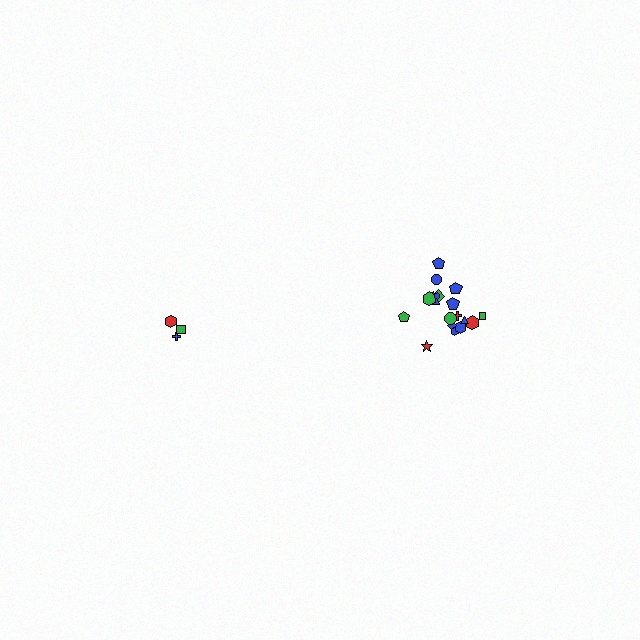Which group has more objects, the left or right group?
The right group.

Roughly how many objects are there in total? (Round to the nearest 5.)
Roughly 20 objects in total.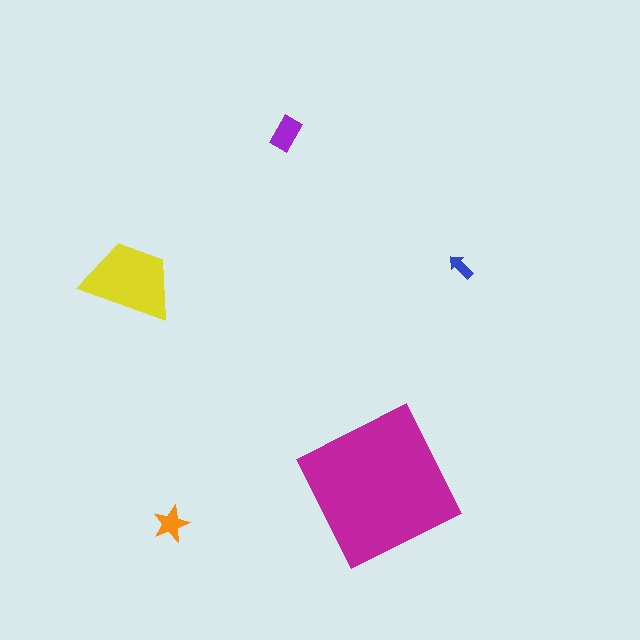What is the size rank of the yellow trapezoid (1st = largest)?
2nd.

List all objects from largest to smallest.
The magenta square, the yellow trapezoid, the purple rectangle, the orange star, the blue arrow.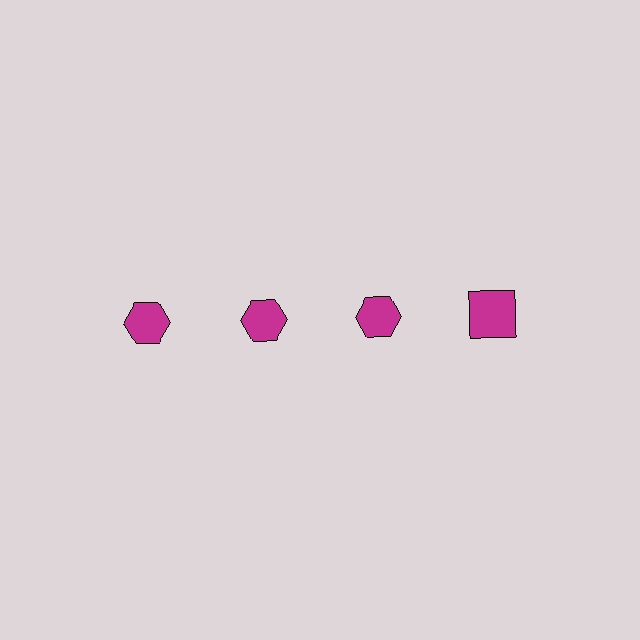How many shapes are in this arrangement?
There are 4 shapes arranged in a grid pattern.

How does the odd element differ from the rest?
It has a different shape: square instead of hexagon.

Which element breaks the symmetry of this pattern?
The magenta square in the top row, second from right column breaks the symmetry. All other shapes are magenta hexagons.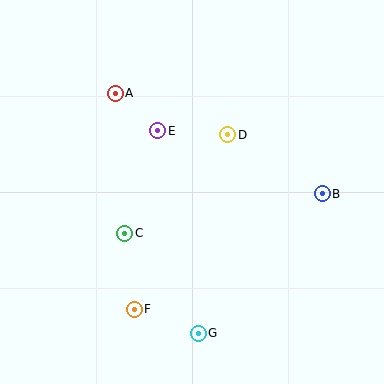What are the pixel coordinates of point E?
Point E is at (158, 131).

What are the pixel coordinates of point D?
Point D is at (228, 135).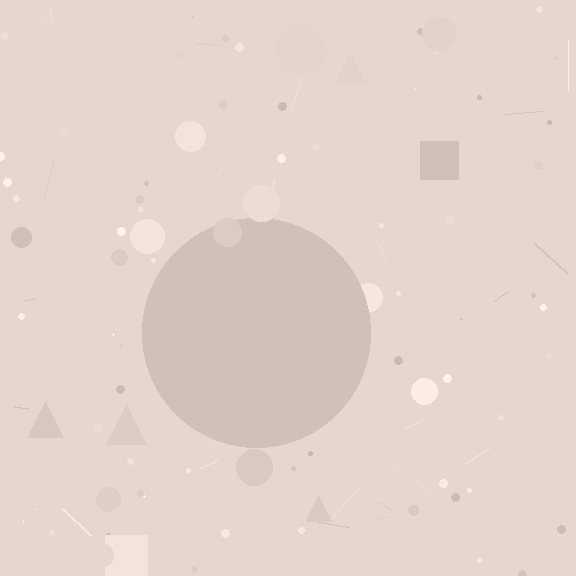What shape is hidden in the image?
A circle is hidden in the image.